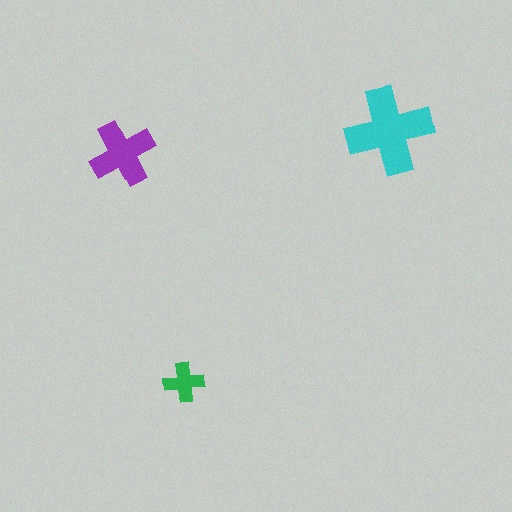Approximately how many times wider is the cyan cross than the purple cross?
About 1.5 times wider.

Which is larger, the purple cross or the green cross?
The purple one.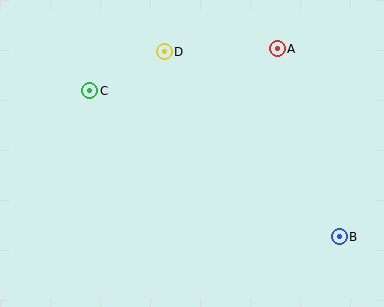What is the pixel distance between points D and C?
The distance between D and C is 84 pixels.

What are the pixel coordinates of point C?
Point C is at (90, 91).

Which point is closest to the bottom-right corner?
Point B is closest to the bottom-right corner.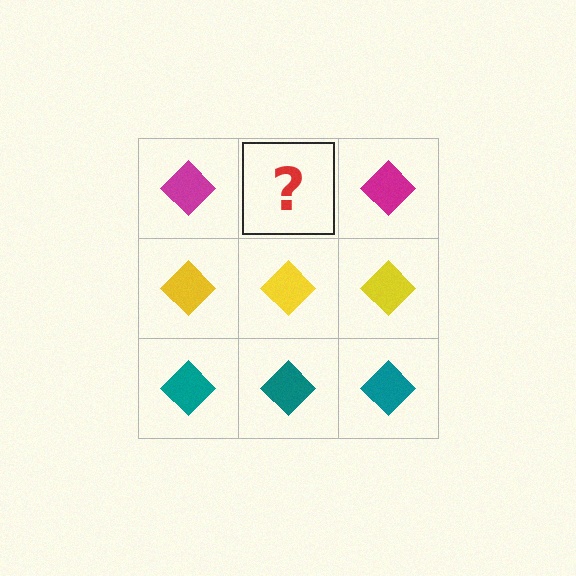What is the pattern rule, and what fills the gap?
The rule is that each row has a consistent color. The gap should be filled with a magenta diamond.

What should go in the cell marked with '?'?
The missing cell should contain a magenta diamond.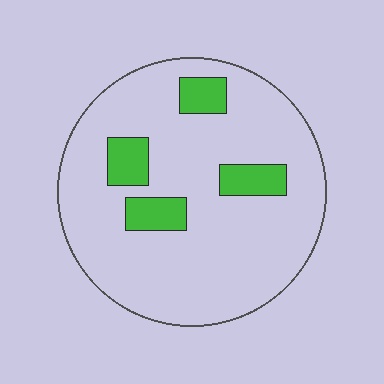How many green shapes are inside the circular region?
4.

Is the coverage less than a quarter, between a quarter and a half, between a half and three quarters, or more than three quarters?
Less than a quarter.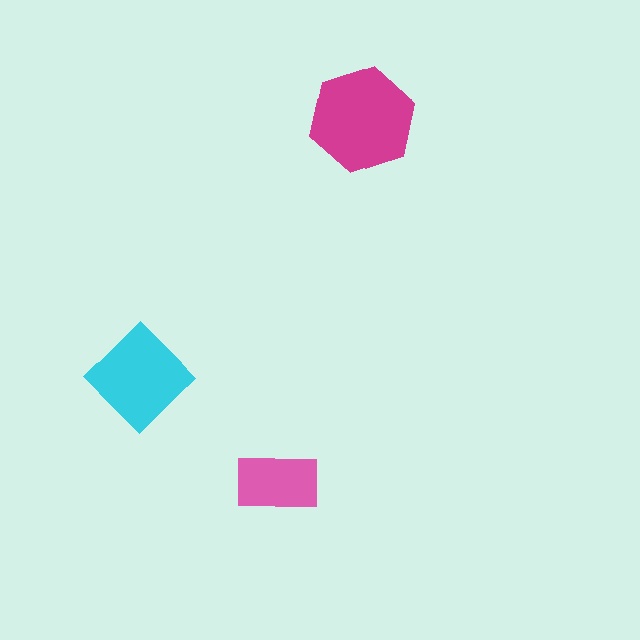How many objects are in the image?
There are 3 objects in the image.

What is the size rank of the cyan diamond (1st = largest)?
2nd.